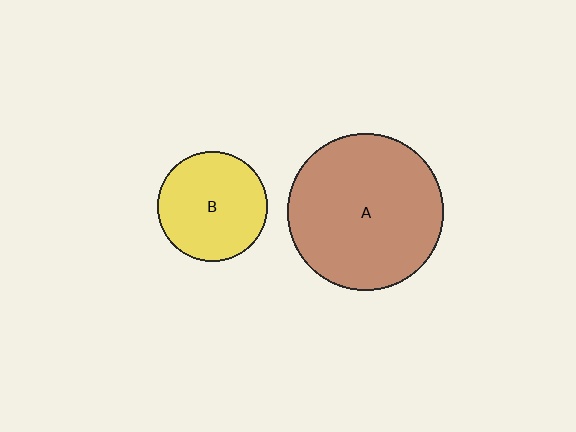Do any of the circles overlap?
No, none of the circles overlap.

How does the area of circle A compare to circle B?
Approximately 2.0 times.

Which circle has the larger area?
Circle A (brown).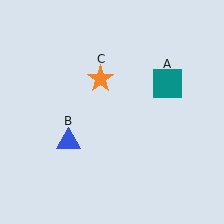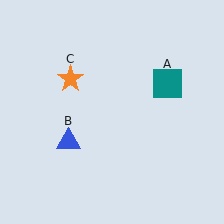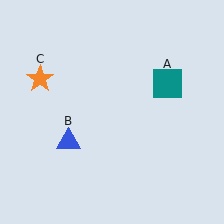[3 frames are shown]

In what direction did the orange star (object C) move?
The orange star (object C) moved left.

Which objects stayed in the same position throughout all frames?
Teal square (object A) and blue triangle (object B) remained stationary.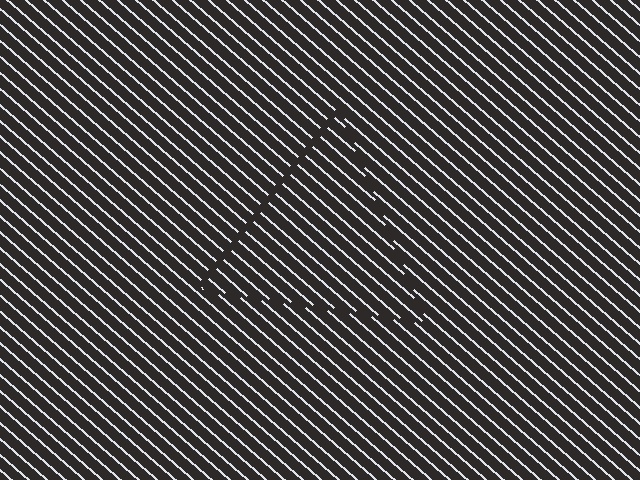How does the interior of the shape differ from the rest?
The interior of the shape contains the same grating, shifted by half a period — the contour is defined by the phase discontinuity where line-ends from the inner and outer gratings abut.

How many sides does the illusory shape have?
3 sides — the line-ends trace a triangle.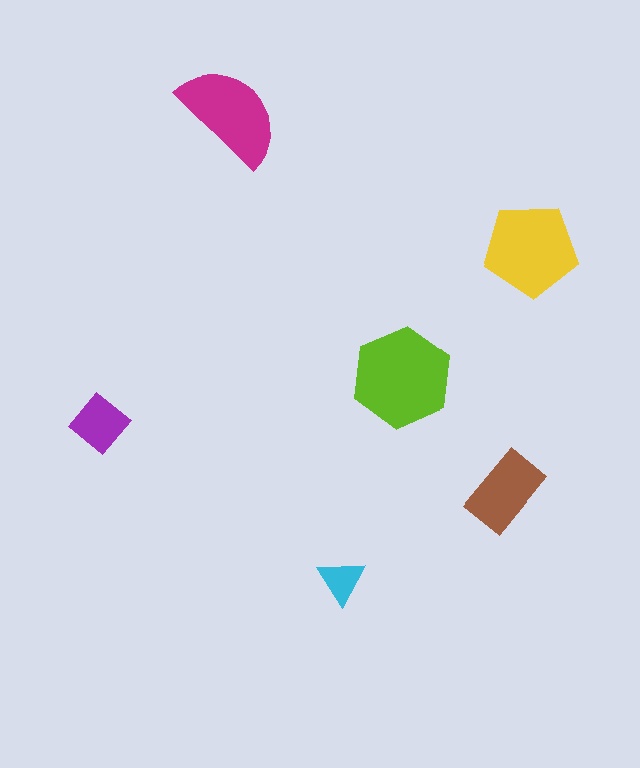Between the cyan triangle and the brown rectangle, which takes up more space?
The brown rectangle.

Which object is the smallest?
The cyan triangle.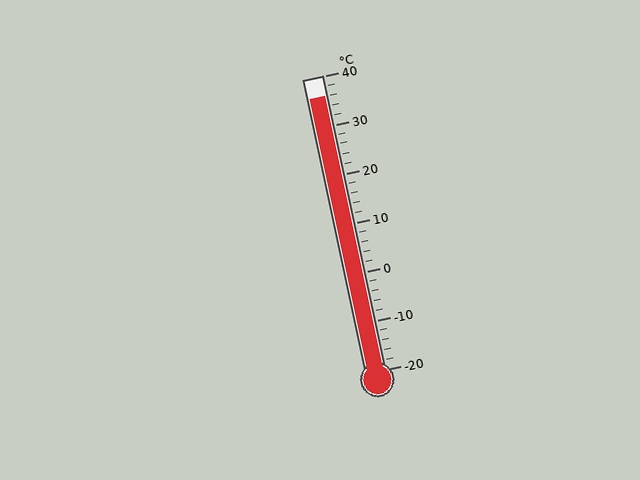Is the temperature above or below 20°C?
The temperature is above 20°C.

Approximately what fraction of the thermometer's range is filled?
The thermometer is filled to approximately 95% of its range.